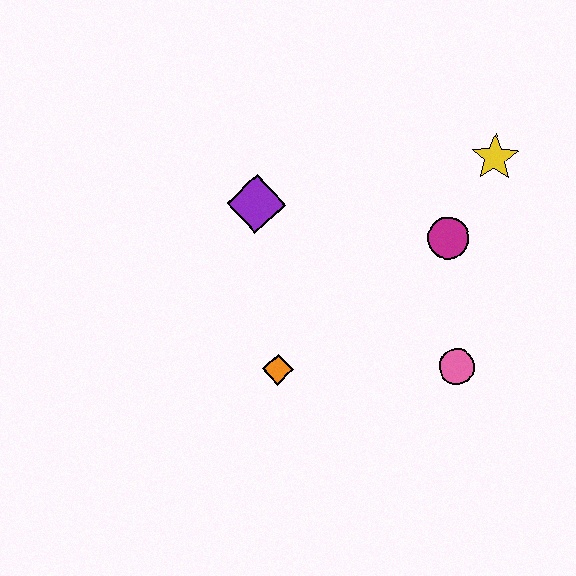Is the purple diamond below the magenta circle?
No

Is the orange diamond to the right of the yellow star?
No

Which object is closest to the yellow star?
The magenta circle is closest to the yellow star.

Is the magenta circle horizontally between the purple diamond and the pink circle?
Yes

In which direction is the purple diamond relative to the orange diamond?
The purple diamond is above the orange diamond.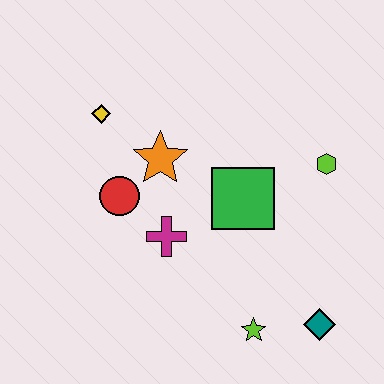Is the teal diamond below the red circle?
Yes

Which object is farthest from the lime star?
The yellow diamond is farthest from the lime star.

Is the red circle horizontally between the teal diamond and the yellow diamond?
Yes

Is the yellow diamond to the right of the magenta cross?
No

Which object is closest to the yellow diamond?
The orange star is closest to the yellow diamond.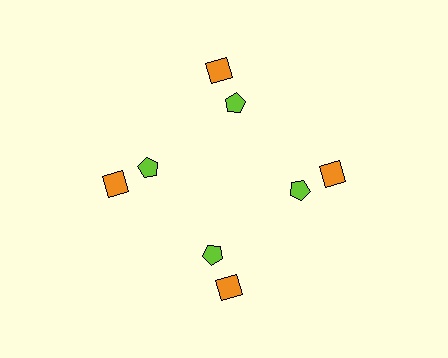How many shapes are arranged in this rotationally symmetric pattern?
There are 8 shapes, arranged in 4 groups of 2.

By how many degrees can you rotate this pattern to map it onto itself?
The pattern maps onto itself every 90 degrees of rotation.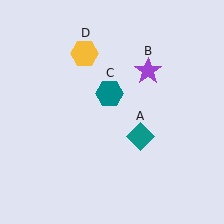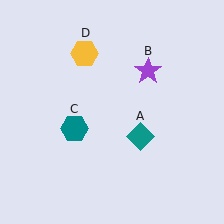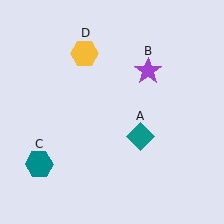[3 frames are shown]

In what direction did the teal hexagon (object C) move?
The teal hexagon (object C) moved down and to the left.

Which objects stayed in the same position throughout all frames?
Teal diamond (object A) and purple star (object B) and yellow hexagon (object D) remained stationary.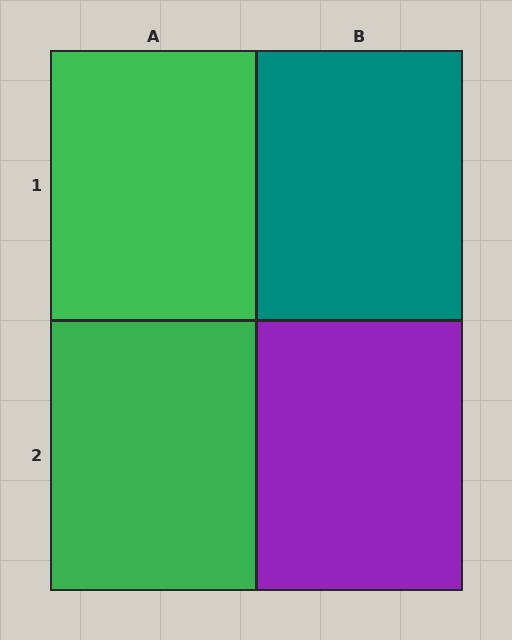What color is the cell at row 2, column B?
Purple.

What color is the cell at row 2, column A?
Green.